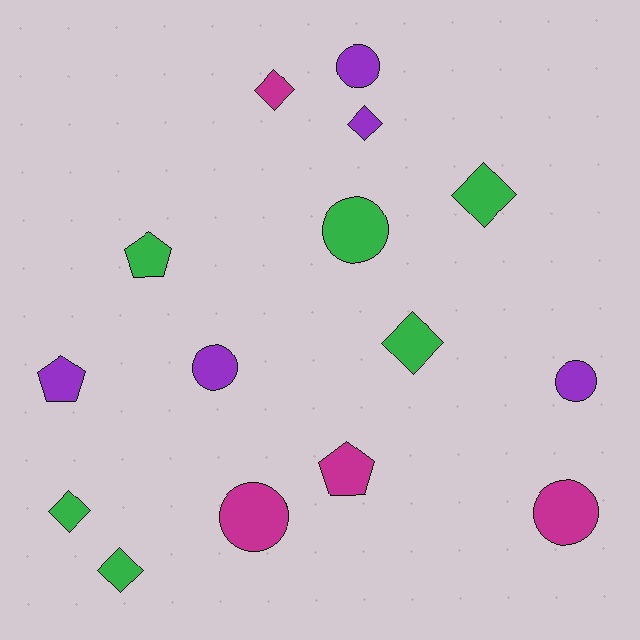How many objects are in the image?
There are 15 objects.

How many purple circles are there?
There are 3 purple circles.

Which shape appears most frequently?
Circle, with 6 objects.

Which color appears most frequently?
Green, with 6 objects.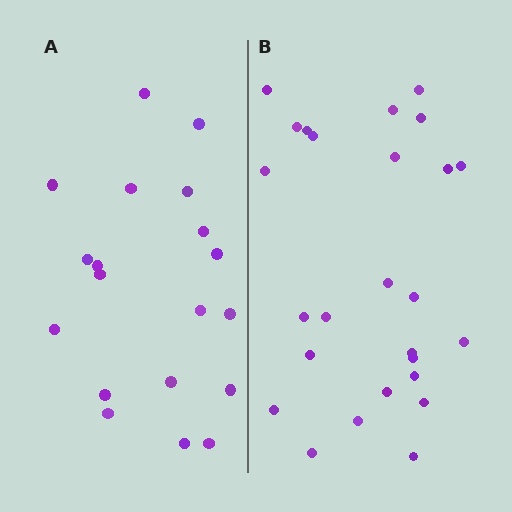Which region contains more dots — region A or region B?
Region B (the right region) has more dots.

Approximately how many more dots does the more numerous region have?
Region B has roughly 8 or so more dots than region A.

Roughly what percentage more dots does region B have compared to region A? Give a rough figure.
About 35% more.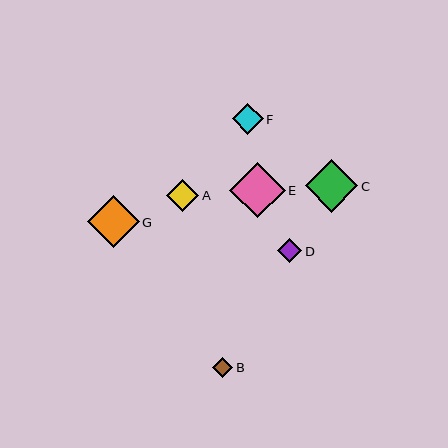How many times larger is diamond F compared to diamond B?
Diamond F is approximately 1.5 times the size of diamond B.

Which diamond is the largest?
Diamond E is the largest with a size of approximately 55 pixels.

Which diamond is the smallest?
Diamond B is the smallest with a size of approximately 20 pixels.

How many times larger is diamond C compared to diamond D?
Diamond C is approximately 2.2 times the size of diamond D.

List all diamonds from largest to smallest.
From largest to smallest: E, C, G, A, F, D, B.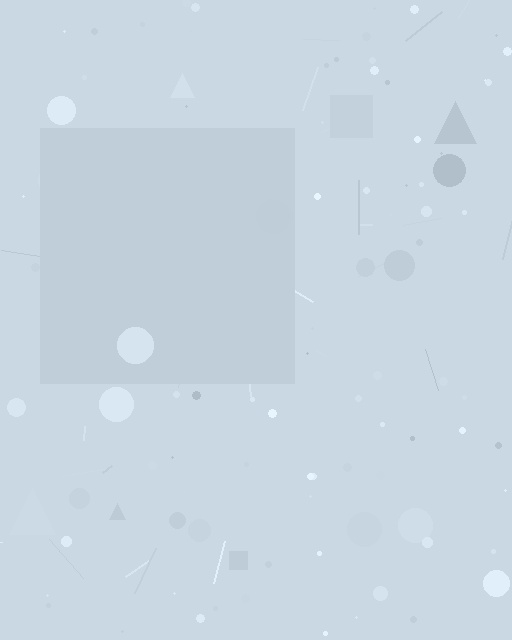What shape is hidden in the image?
A square is hidden in the image.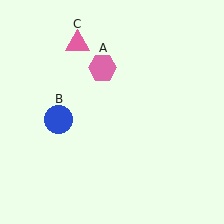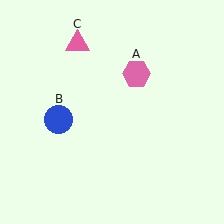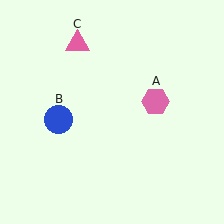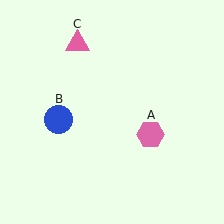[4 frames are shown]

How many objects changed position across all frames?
1 object changed position: pink hexagon (object A).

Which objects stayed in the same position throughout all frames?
Blue circle (object B) and pink triangle (object C) remained stationary.